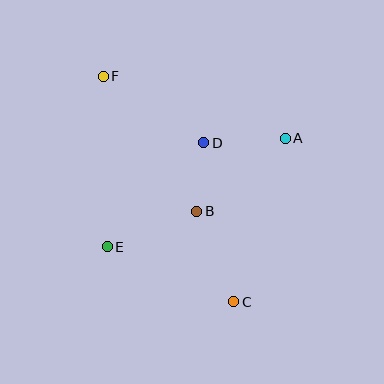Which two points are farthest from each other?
Points C and F are farthest from each other.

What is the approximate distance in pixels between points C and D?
The distance between C and D is approximately 162 pixels.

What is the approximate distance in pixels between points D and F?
The distance between D and F is approximately 121 pixels.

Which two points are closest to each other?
Points B and D are closest to each other.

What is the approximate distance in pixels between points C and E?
The distance between C and E is approximately 138 pixels.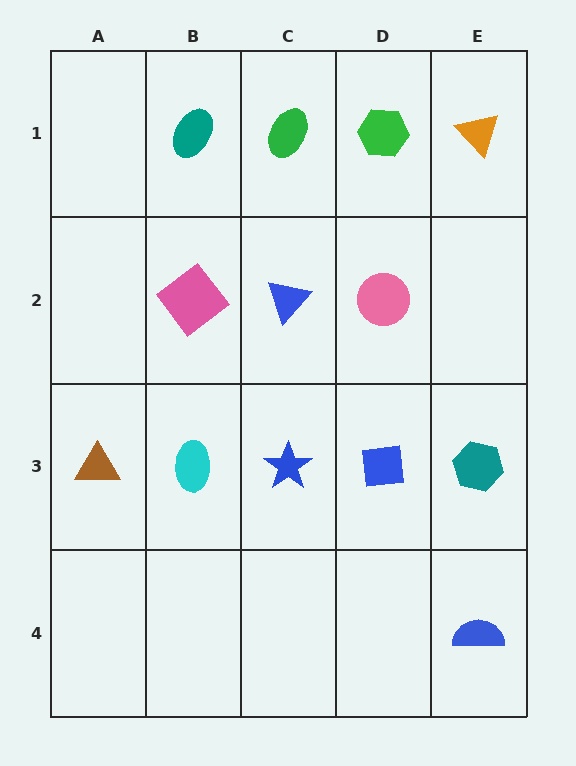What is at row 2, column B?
A pink diamond.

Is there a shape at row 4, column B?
No, that cell is empty.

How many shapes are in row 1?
4 shapes.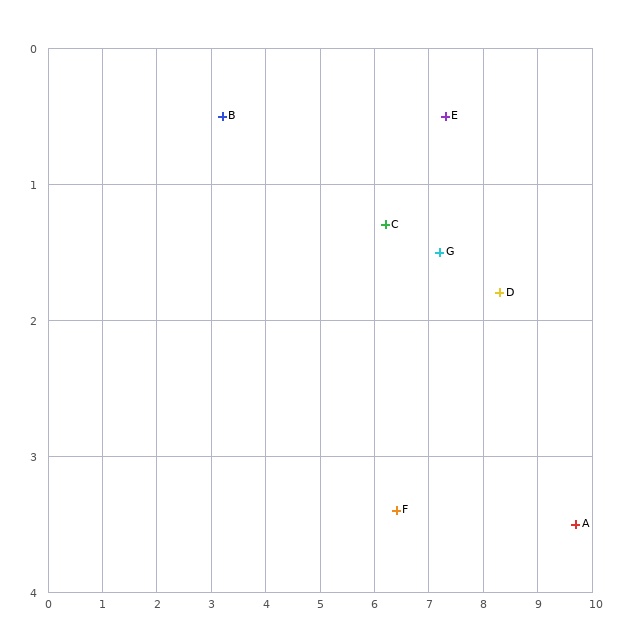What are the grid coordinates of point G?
Point G is at approximately (7.2, 1.5).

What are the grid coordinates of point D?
Point D is at approximately (8.3, 1.8).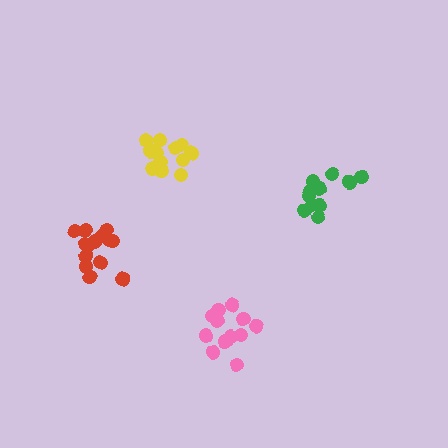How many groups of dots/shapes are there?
There are 4 groups.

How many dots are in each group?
Group 1: 12 dots, Group 2: 14 dots, Group 3: 11 dots, Group 4: 13 dots (50 total).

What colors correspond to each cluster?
The clusters are colored: pink, red, green, yellow.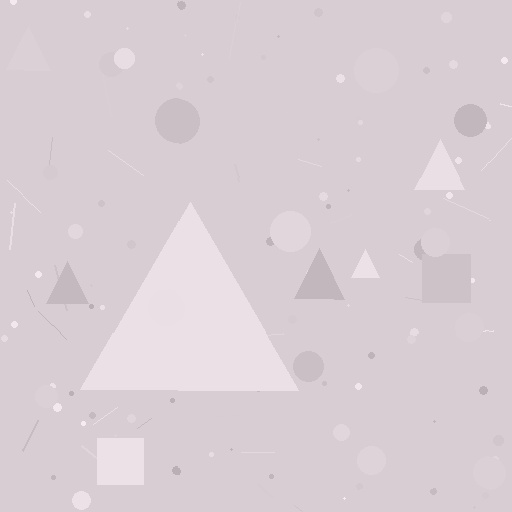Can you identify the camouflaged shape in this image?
The camouflaged shape is a triangle.